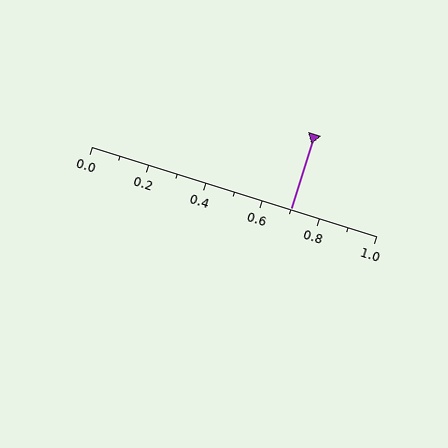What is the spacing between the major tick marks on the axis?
The major ticks are spaced 0.2 apart.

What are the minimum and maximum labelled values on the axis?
The axis runs from 0.0 to 1.0.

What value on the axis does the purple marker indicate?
The marker indicates approximately 0.7.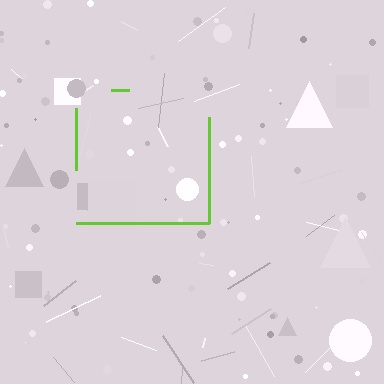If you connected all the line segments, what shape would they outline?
They would outline a square.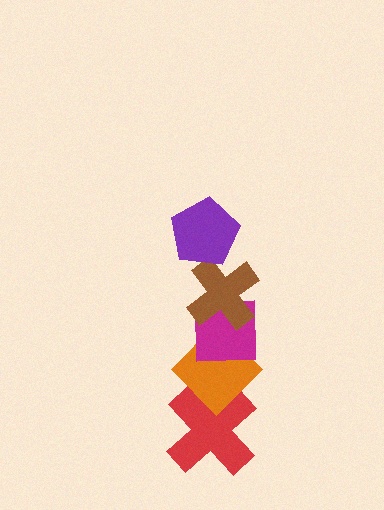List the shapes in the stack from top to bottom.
From top to bottom: the purple pentagon, the brown cross, the magenta square, the orange diamond, the red cross.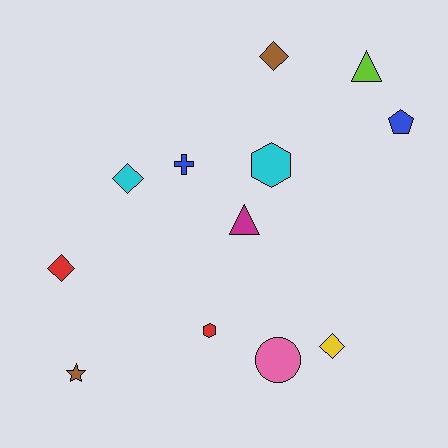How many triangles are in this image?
There are 2 triangles.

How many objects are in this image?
There are 12 objects.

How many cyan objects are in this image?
There are 2 cyan objects.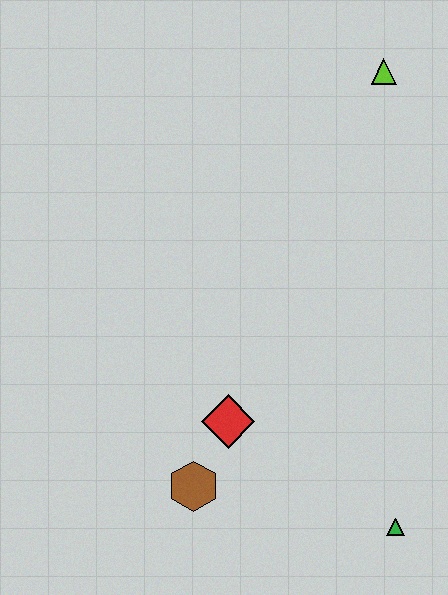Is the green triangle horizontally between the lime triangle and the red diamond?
No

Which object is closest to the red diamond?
The brown hexagon is closest to the red diamond.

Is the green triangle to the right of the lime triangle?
Yes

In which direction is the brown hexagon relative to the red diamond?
The brown hexagon is below the red diamond.